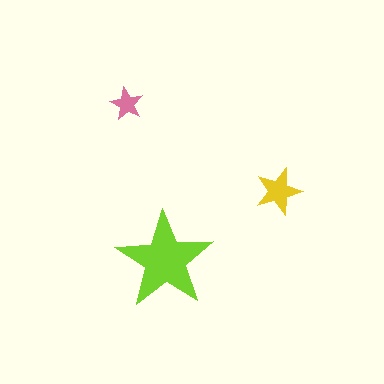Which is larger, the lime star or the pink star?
The lime one.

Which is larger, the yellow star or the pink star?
The yellow one.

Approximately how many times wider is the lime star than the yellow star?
About 2 times wider.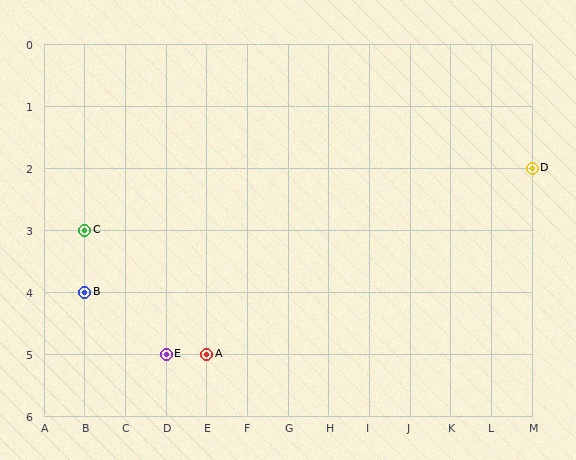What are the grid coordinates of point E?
Point E is at grid coordinates (D, 5).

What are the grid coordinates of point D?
Point D is at grid coordinates (M, 2).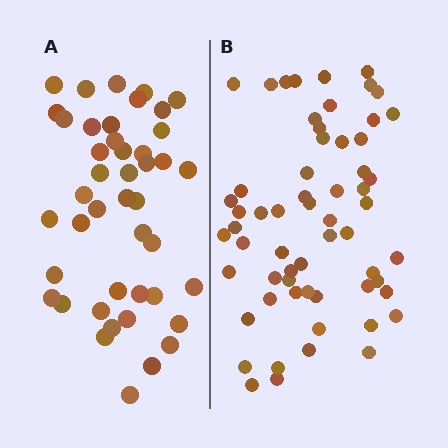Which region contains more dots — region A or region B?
Region B (the right region) has more dots.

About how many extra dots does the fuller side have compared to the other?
Region B has approximately 15 more dots than region A.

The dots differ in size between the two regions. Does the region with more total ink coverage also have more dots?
No. Region A has more total ink coverage because its dots are larger, but region B actually contains more individual dots. Total area can be misleading — the number of items is what matters here.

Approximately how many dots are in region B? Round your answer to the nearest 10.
About 60 dots.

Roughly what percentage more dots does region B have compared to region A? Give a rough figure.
About 35% more.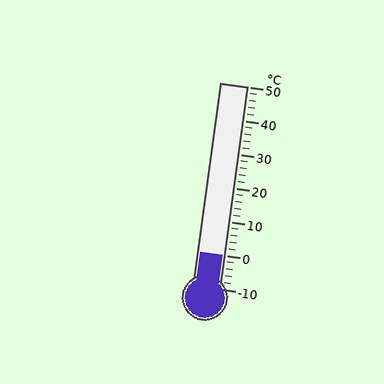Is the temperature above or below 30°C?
The temperature is below 30°C.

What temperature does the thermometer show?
The thermometer shows approximately 0°C.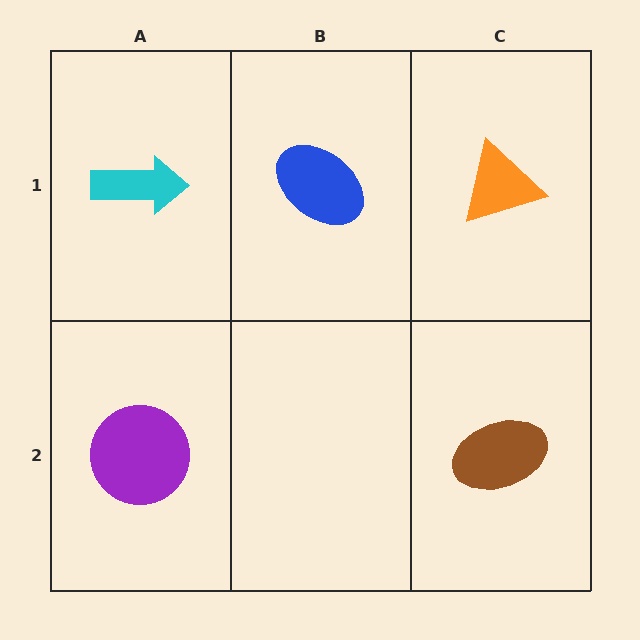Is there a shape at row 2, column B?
No, that cell is empty.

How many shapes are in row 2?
2 shapes.